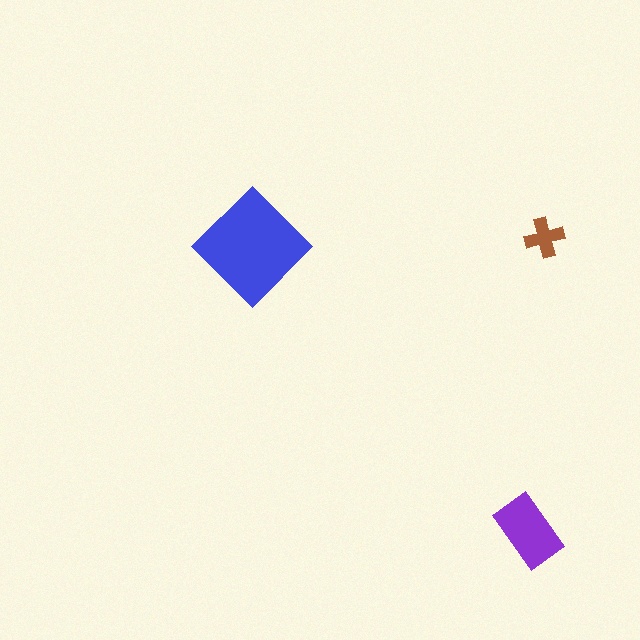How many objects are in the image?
There are 3 objects in the image.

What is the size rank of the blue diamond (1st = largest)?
1st.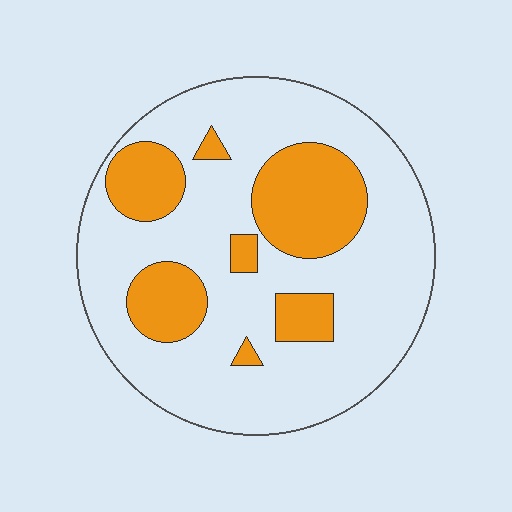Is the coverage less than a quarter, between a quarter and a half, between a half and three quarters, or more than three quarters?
Between a quarter and a half.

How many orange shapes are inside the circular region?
7.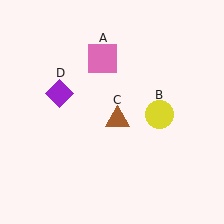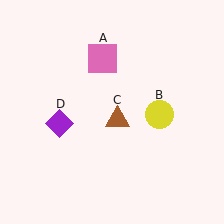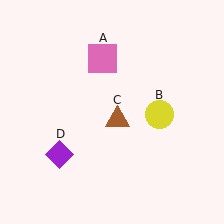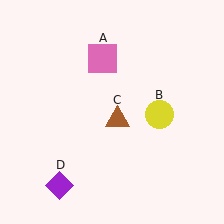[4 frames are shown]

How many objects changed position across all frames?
1 object changed position: purple diamond (object D).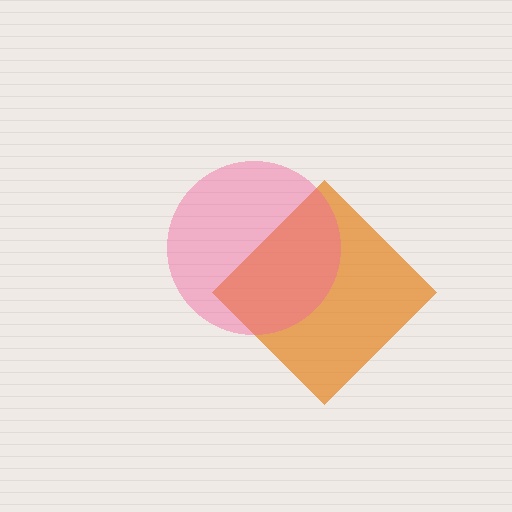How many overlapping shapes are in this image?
There are 2 overlapping shapes in the image.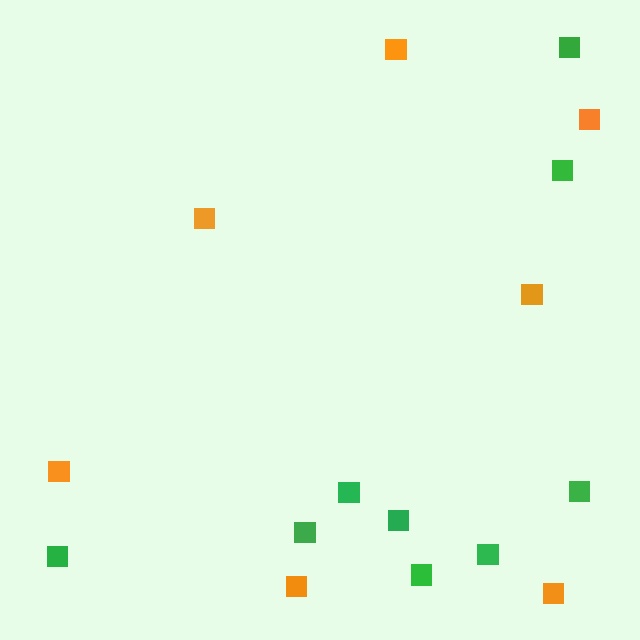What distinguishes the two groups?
There are 2 groups: one group of orange squares (7) and one group of green squares (9).